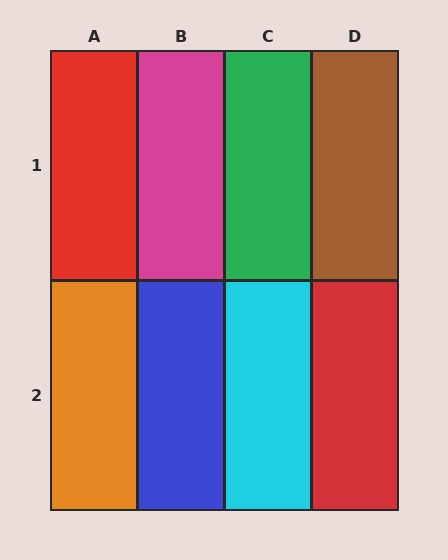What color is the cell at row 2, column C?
Cyan.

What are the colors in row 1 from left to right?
Red, magenta, green, brown.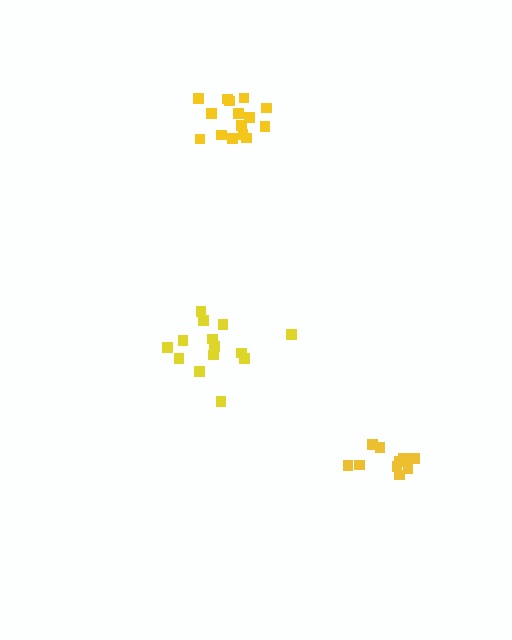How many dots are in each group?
Group 1: 14 dots, Group 2: 15 dots, Group 3: 11 dots (40 total).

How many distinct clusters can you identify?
There are 3 distinct clusters.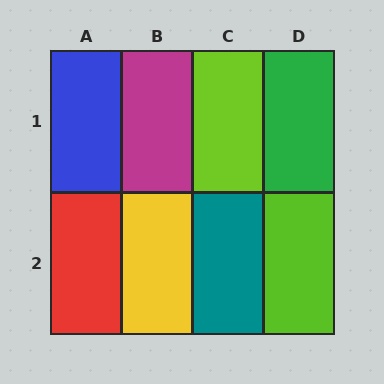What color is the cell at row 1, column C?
Lime.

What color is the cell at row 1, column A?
Blue.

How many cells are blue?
1 cell is blue.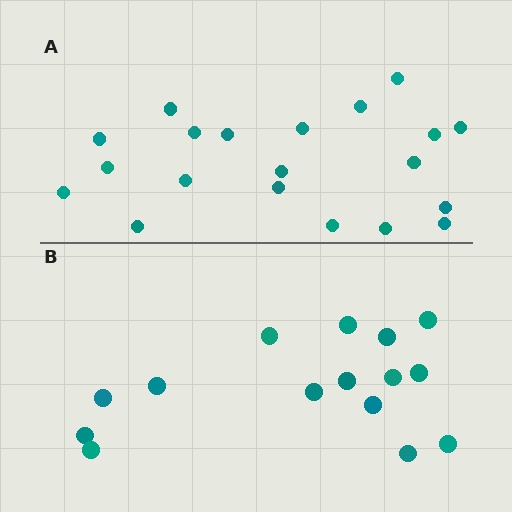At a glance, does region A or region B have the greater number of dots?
Region A (the top region) has more dots.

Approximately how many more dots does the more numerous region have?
Region A has about 5 more dots than region B.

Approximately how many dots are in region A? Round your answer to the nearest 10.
About 20 dots.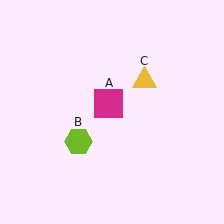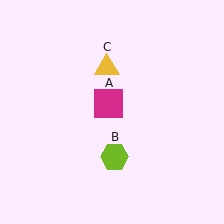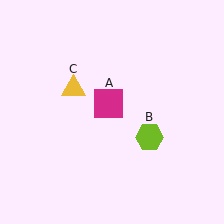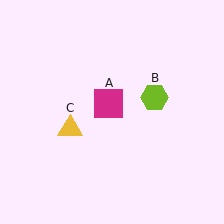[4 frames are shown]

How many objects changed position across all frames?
2 objects changed position: lime hexagon (object B), yellow triangle (object C).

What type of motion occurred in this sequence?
The lime hexagon (object B), yellow triangle (object C) rotated counterclockwise around the center of the scene.